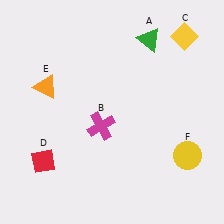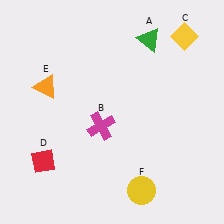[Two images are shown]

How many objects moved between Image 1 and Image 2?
1 object moved between the two images.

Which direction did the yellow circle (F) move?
The yellow circle (F) moved left.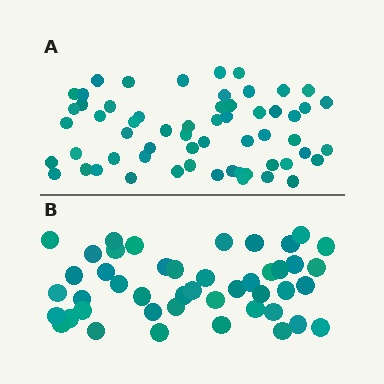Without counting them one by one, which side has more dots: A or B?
Region A (the top region) has more dots.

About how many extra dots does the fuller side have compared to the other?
Region A has approximately 15 more dots than region B.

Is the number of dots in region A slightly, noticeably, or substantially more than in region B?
Region A has noticeably more, but not dramatically so. The ratio is roughly 1.3 to 1.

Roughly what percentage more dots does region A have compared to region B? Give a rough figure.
About 30% more.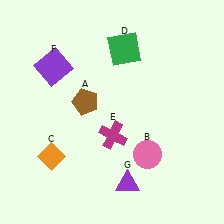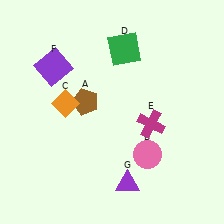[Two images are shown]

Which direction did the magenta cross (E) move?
The magenta cross (E) moved right.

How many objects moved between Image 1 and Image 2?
2 objects moved between the two images.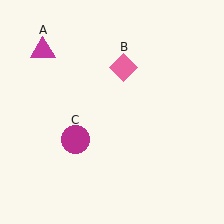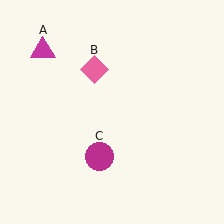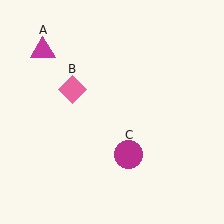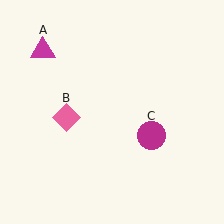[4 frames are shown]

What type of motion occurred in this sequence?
The pink diamond (object B), magenta circle (object C) rotated counterclockwise around the center of the scene.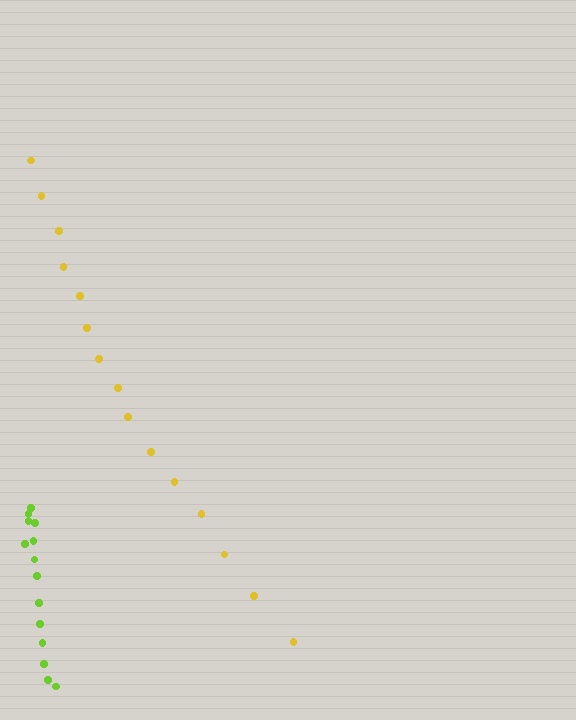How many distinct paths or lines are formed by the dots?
There are 2 distinct paths.